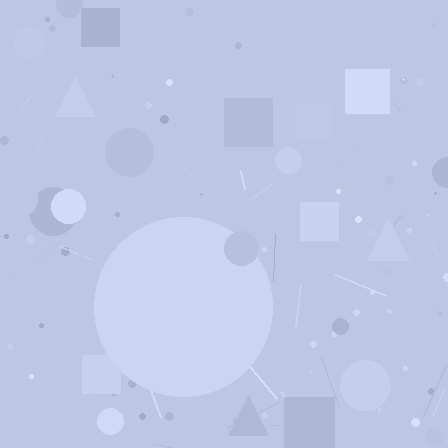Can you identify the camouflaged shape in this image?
The camouflaged shape is a circle.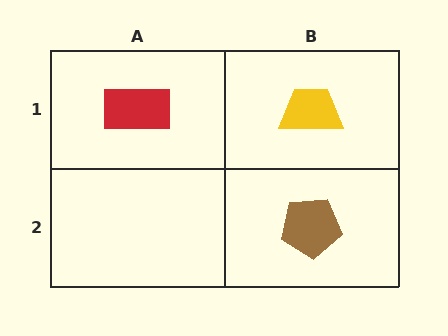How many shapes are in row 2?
1 shape.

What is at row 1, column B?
A yellow trapezoid.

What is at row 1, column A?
A red rectangle.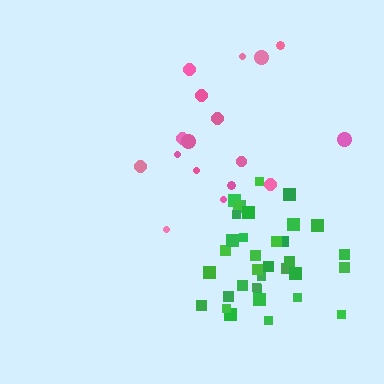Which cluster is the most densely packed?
Green.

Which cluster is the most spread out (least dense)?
Pink.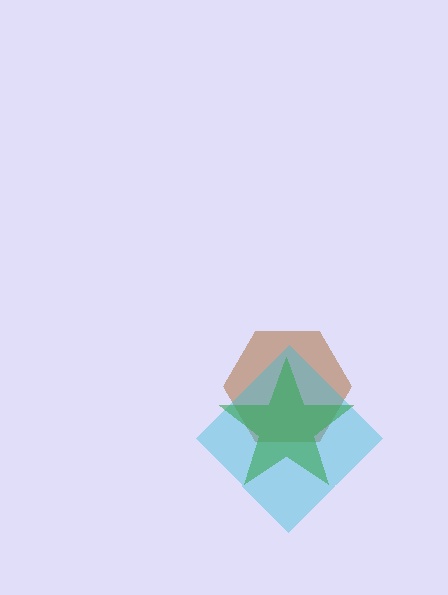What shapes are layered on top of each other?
The layered shapes are: a brown hexagon, a cyan diamond, a green star.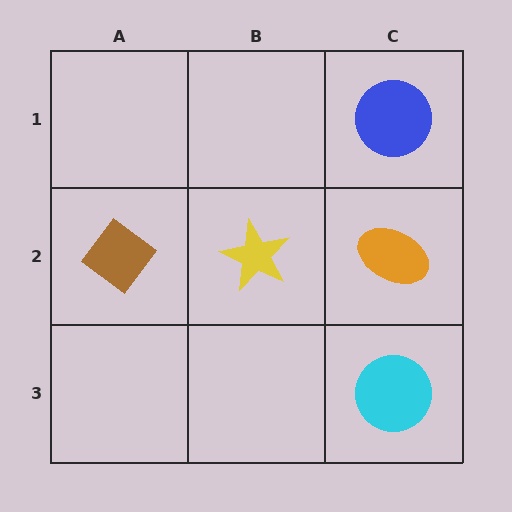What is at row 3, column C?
A cyan circle.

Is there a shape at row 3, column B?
No, that cell is empty.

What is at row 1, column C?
A blue circle.